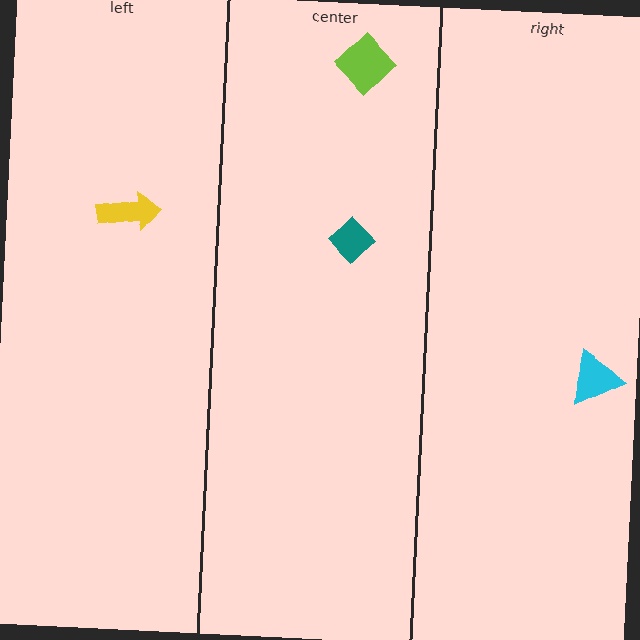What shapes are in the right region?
The cyan triangle.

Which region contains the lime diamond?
The center region.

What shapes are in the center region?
The lime diamond, the teal diamond.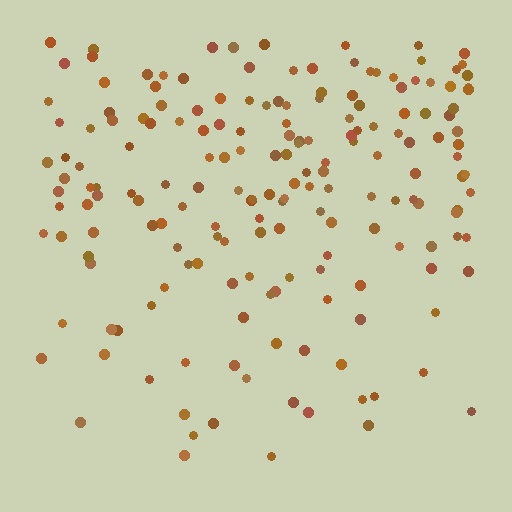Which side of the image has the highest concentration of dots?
The top.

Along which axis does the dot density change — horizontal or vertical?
Vertical.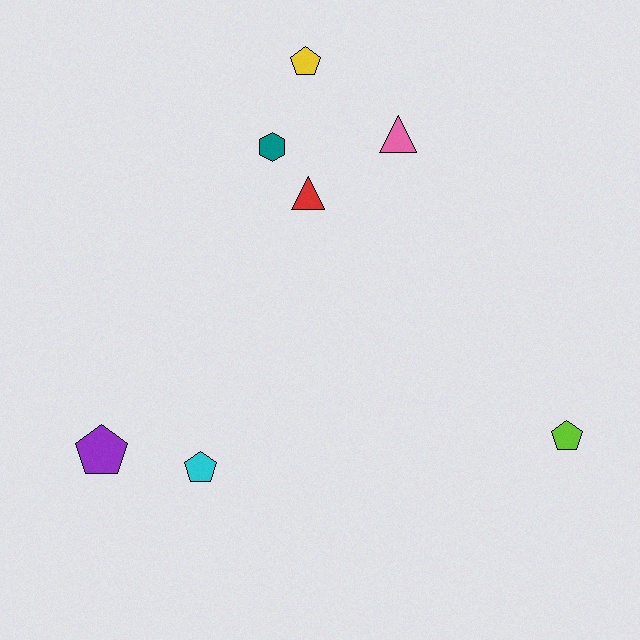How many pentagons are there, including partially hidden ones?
There are 4 pentagons.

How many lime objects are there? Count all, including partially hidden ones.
There is 1 lime object.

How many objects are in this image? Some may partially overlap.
There are 7 objects.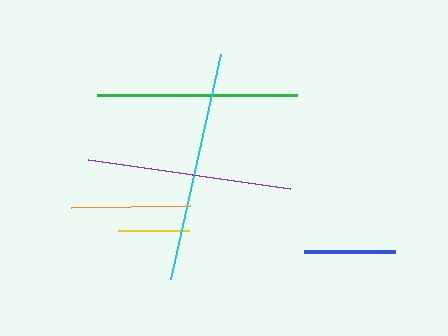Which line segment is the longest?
The cyan line is the longest at approximately 230 pixels.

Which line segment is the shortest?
The yellow line is the shortest at approximately 71 pixels.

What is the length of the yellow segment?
The yellow segment is approximately 71 pixels long.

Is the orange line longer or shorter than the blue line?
The orange line is longer than the blue line.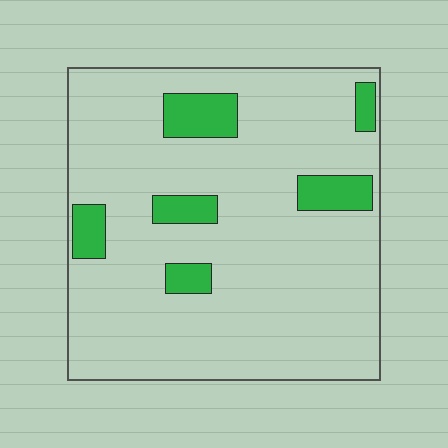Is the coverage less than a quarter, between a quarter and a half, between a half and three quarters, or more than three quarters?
Less than a quarter.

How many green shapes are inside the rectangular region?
6.